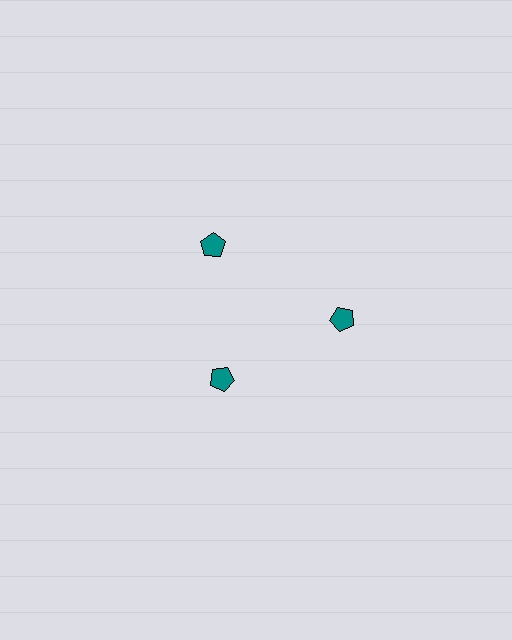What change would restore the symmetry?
The symmetry would be restored by moving it outward, back onto the ring so that all 3 pentagons sit at equal angles and equal distance from the center.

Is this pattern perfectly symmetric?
No. The 3 teal pentagons are arranged in a ring, but one element near the 7 o'clock position is pulled inward toward the center, breaking the 3-fold rotational symmetry.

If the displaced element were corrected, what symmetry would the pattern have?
It would have 3-fold rotational symmetry — the pattern would map onto itself every 120 degrees.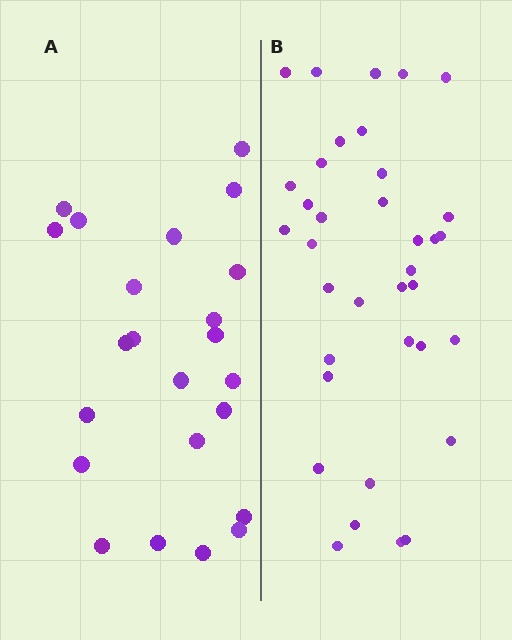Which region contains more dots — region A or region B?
Region B (the right region) has more dots.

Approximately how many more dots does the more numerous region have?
Region B has approximately 15 more dots than region A.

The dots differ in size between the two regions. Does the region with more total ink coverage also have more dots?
No. Region A has more total ink coverage because its dots are larger, but region B actually contains more individual dots. Total area can be misleading — the number of items is what matters here.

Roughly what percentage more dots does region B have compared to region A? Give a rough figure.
About 55% more.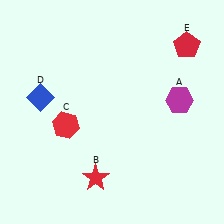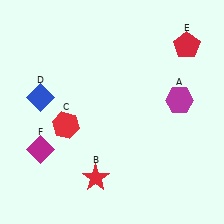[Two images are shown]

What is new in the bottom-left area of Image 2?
A magenta diamond (F) was added in the bottom-left area of Image 2.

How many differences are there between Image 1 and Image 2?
There is 1 difference between the two images.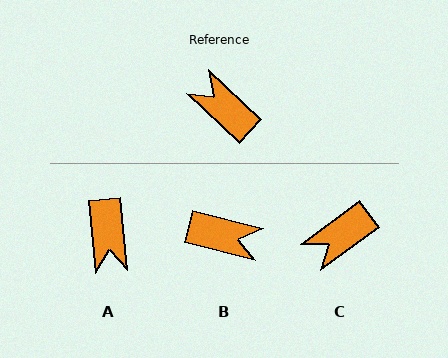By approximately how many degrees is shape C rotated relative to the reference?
Approximately 79 degrees counter-clockwise.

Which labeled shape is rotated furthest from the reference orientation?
B, about 151 degrees away.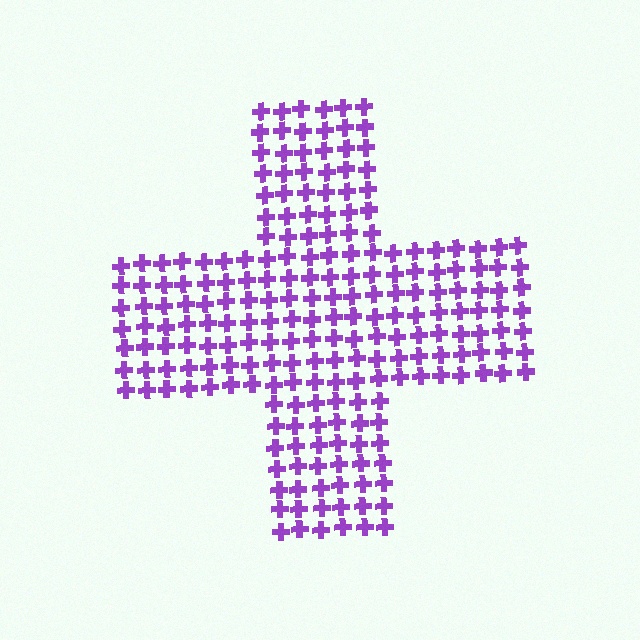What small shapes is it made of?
It is made of small crosses.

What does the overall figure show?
The overall figure shows a cross.